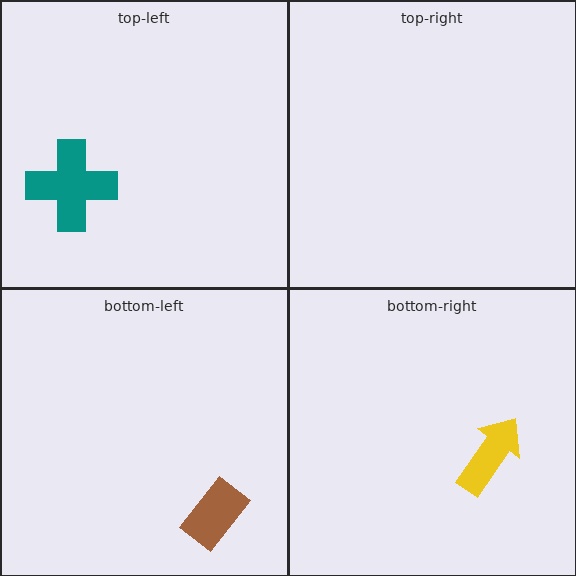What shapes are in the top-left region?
The teal cross.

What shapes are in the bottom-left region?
The brown rectangle.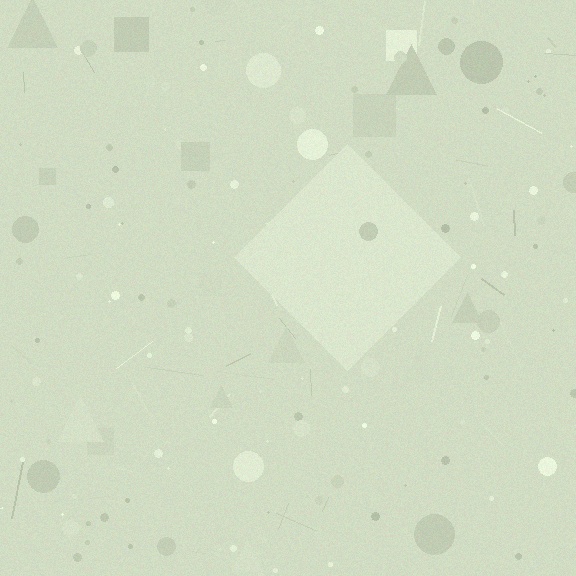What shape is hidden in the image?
A diamond is hidden in the image.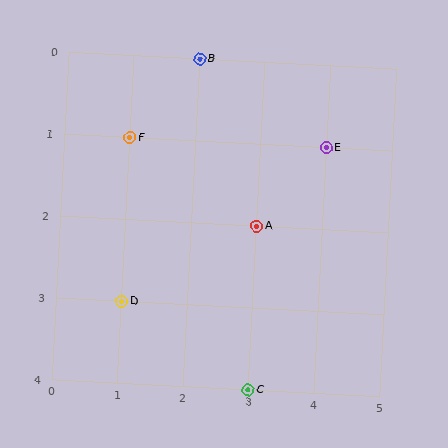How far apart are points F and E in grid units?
Points F and E are 3 columns apart.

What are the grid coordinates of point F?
Point F is at grid coordinates (1, 1).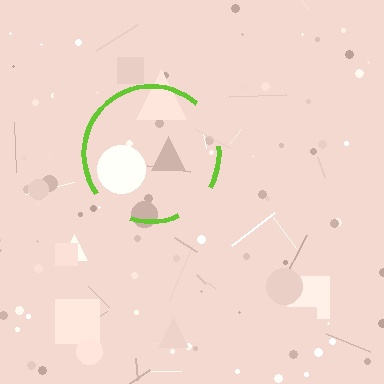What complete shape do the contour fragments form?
The contour fragments form a circle.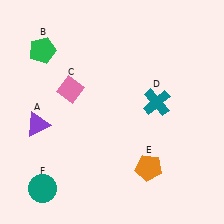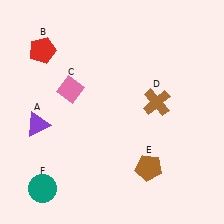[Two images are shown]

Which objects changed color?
B changed from green to red. D changed from teal to brown. E changed from orange to brown.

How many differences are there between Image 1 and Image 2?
There are 3 differences between the two images.